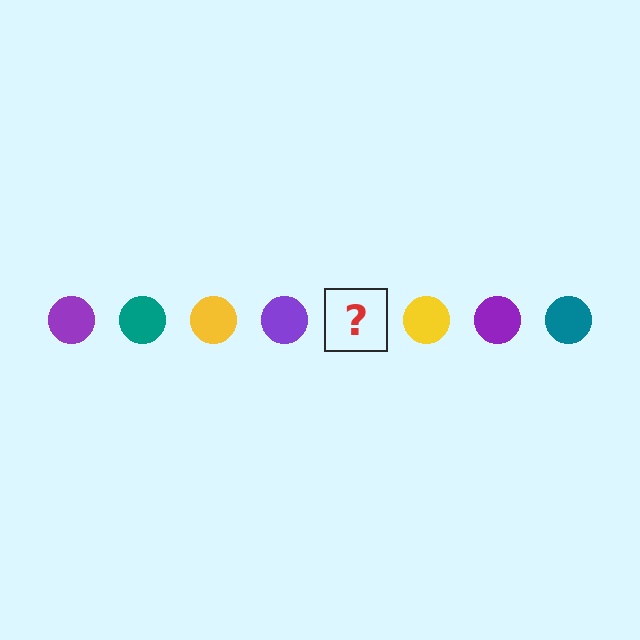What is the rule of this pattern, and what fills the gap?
The rule is that the pattern cycles through purple, teal, yellow circles. The gap should be filled with a teal circle.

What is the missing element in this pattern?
The missing element is a teal circle.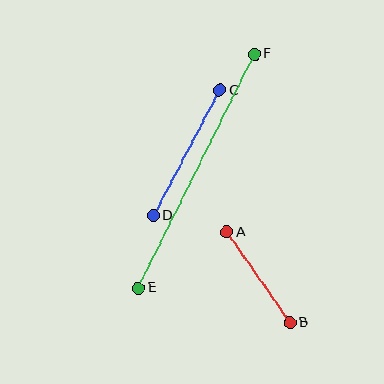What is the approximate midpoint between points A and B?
The midpoint is at approximately (258, 277) pixels.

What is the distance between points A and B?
The distance is approximately 111 pixels.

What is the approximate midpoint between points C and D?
The midpoint is at approximately (186, 153) pixels.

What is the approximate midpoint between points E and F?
The midpoint is at approximately (196, 171) pixels.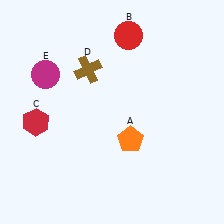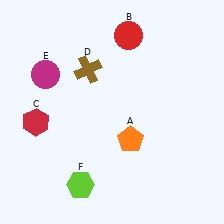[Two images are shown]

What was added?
A lime hexagon (F) was added in Image 2.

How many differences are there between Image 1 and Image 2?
There is 1 difference between the two images.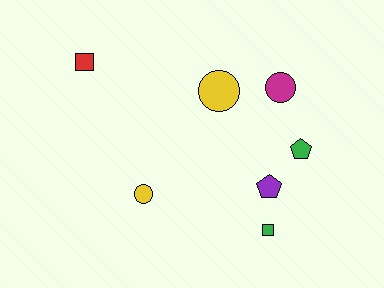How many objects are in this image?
There are 7 objects.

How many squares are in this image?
There are 2 squares.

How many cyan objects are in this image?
There are no cyan objects.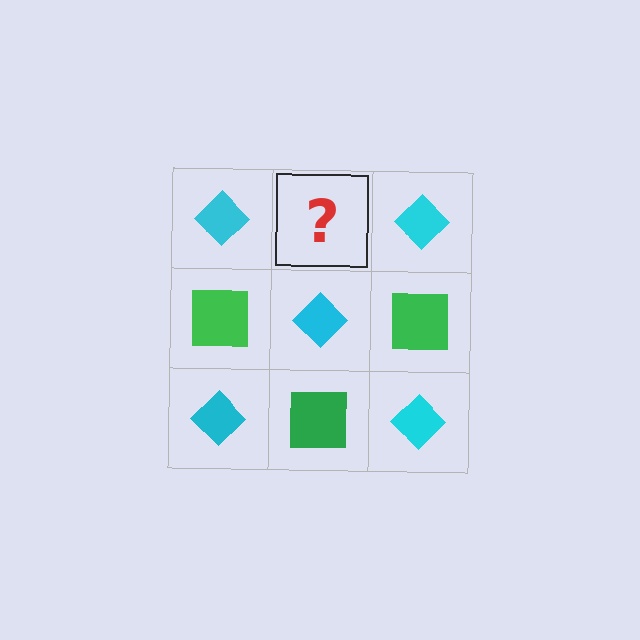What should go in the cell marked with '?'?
The missing cell should contain a green square.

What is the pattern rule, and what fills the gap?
The rule is that it alternates cyan diamond and green square in a checkerboard pattern. The gap should be filled with a green square.